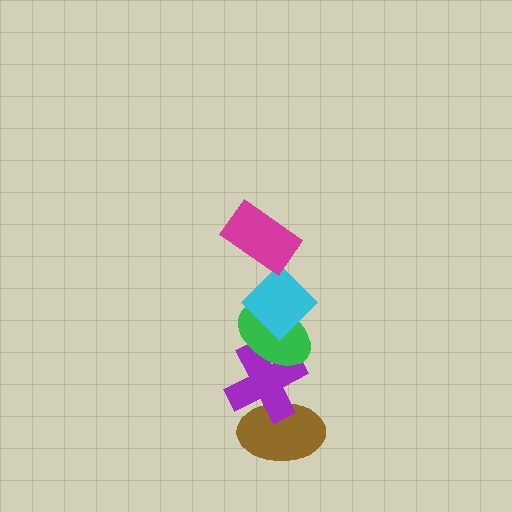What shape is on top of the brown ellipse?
The purple cross is on top of the brown ellipse.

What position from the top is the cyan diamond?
The cyan diamond is 2nd from the top.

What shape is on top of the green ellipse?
The cyan diamond is on top of the green ellipse.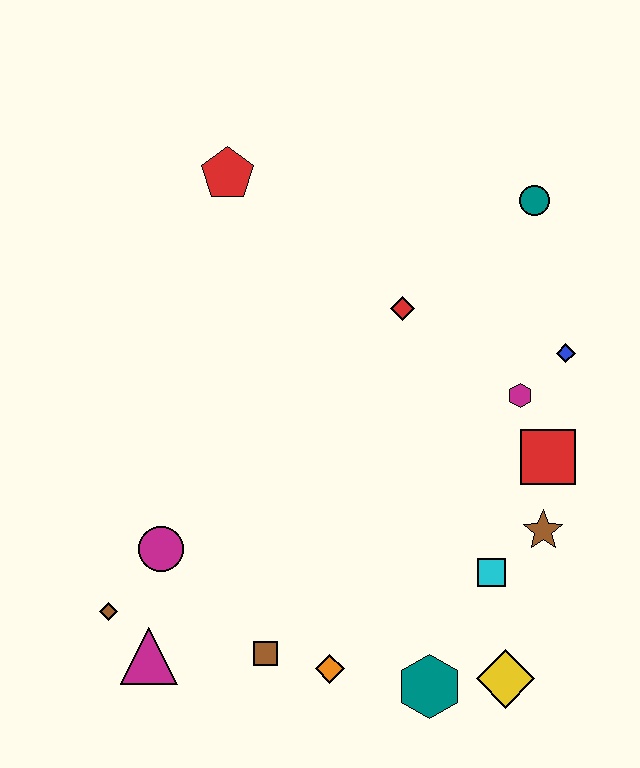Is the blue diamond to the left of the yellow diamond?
No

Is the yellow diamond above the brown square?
No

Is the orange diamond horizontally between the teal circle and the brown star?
No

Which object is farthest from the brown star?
The red pentagon is farthest from the brown star.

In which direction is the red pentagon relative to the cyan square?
The red pentagon is above the cyan square.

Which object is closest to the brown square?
The orange diamond is closest to the brown square.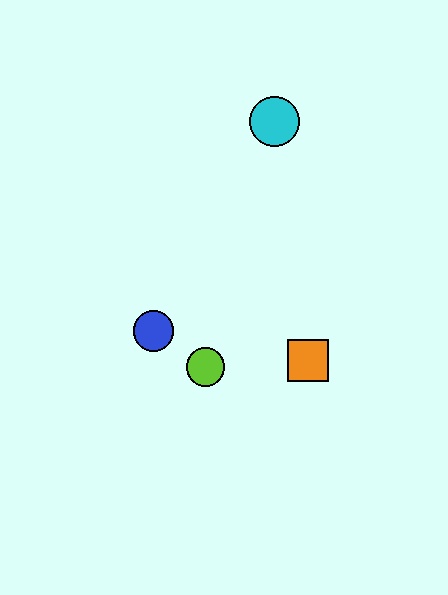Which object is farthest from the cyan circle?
The lime circle is farthest from the cyan circle.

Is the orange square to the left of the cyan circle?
No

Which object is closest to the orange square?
The lime circle is closest to the orange square.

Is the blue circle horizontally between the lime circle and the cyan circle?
No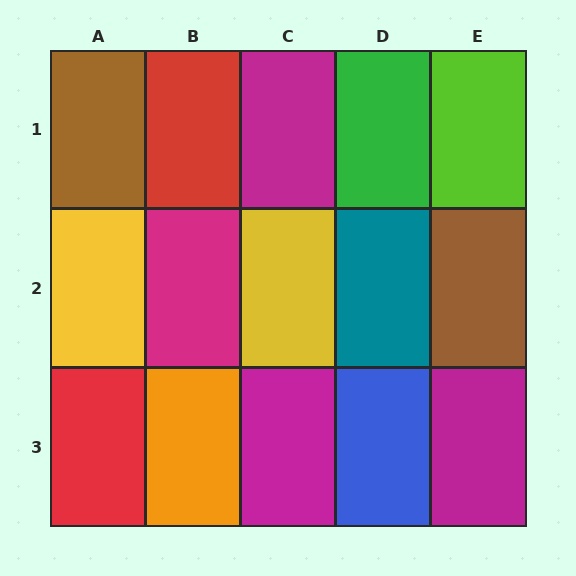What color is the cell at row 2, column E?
Brown.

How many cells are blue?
1 cell is blue.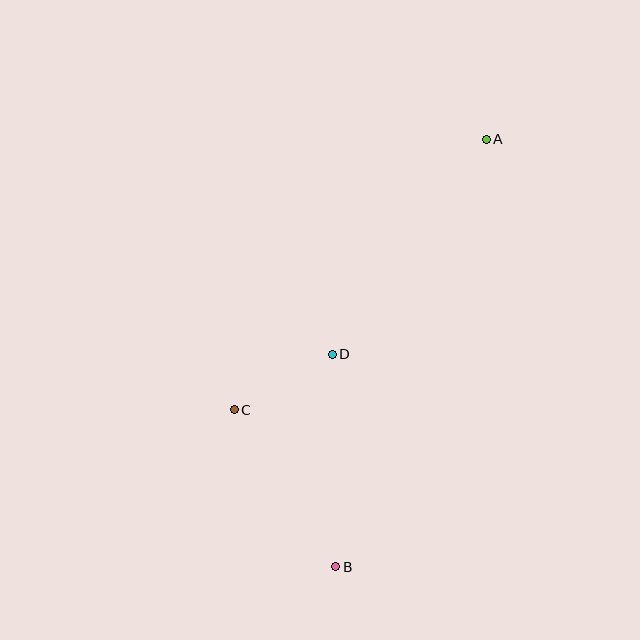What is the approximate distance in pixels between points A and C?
The distance between A and C is approximately 370 pixels.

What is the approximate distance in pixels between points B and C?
The distance between B and C is approximately 187 pixels.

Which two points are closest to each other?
Points C and D are closest to each other.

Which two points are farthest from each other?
Points A and B are farthest from each other.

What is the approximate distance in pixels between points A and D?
The distance between A and D is approximately 265 pixels.